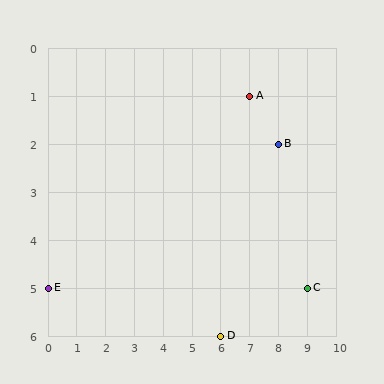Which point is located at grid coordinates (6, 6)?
Point D is at (6, 6).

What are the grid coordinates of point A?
Point A is at grid coordinates (7, 1).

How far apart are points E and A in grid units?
Points E and A are 7 columns and 4 rows apart (about 8.1 grid units diagonally).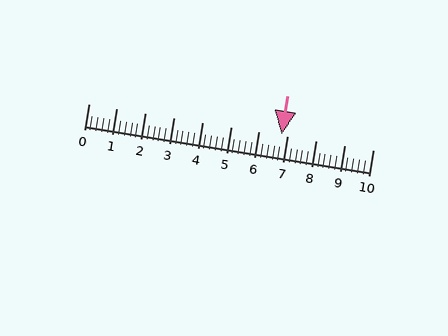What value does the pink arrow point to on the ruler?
The pink arrow points to approximately 6.8.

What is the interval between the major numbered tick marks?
The major tick marks are spaced 1 units apart.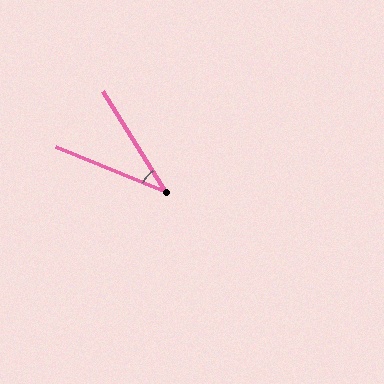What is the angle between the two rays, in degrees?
Approximately 36 degrees.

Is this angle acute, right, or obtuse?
It is acute.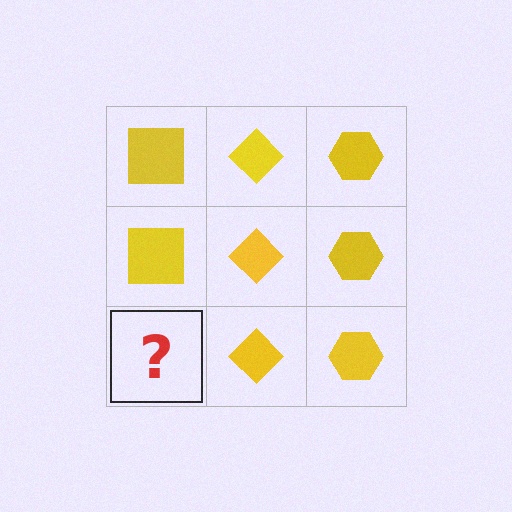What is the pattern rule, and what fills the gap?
The rule is that each column has a consistent shape. The gap should be filled with a yellow square.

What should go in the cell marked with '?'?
The missing cell should contain a yellow square.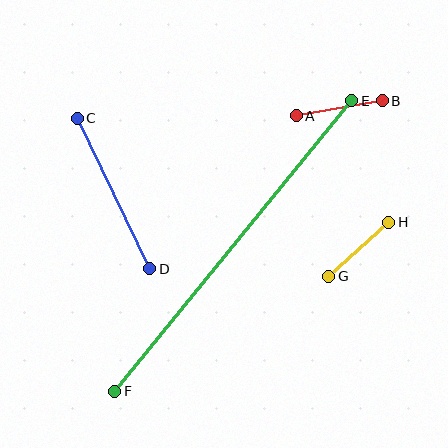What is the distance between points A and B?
The distance is approximately 87 pixels.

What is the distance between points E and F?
The distance is approximately 375 pixels.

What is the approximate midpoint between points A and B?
The midpoint is at approximately (339, 108) pixels.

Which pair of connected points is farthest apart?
Points E and F are farthest apart.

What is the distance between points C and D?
The distance is approximately 167 pixels.